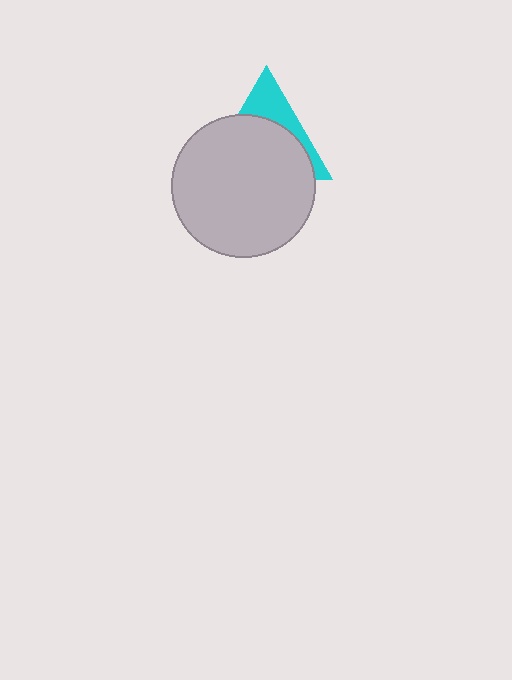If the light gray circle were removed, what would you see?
You would see the complete cyan triangle.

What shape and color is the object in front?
The object in front is a light gray circle.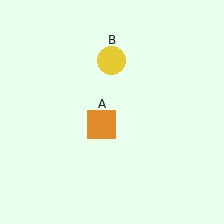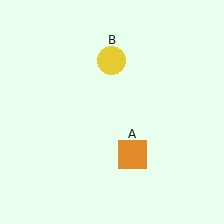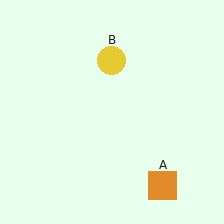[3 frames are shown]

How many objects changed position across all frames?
1 object changed position: orange square (object A).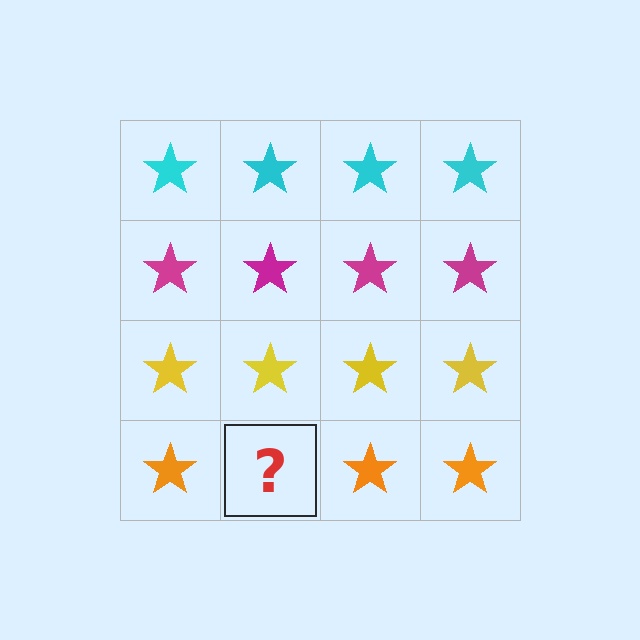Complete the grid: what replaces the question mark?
The question mark should be replaced with an orange star.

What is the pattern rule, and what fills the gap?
The rule is that each row has a consistent color. The gap should be filled with an orange star.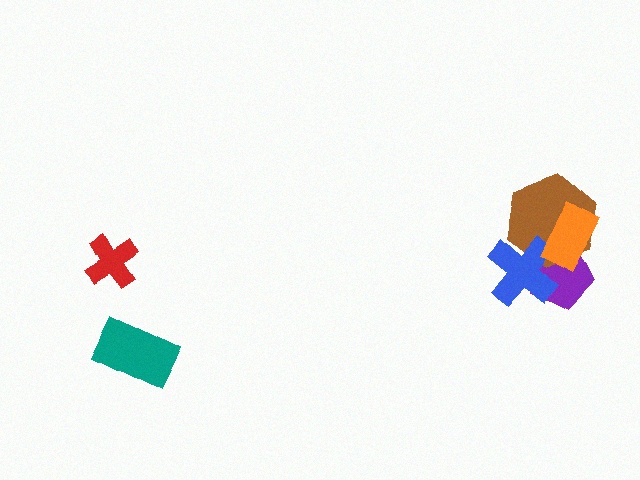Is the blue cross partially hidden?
Yes, it is partially covered by another shape.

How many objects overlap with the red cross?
0 objects overlap with the red cross.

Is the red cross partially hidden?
No, no other shape covers it.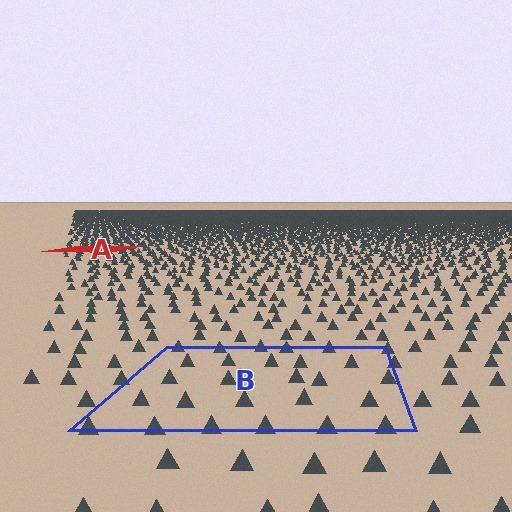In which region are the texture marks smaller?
The texture marks are smaller in region A, because it is farther away.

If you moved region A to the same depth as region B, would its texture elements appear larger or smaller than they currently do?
They would appear larger. At a closer depth, the same texture elements are projected at a bigger on-screen size.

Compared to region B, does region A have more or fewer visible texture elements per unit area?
Region A has more texture elements per unit area — they are packed more densely because it is farther away.